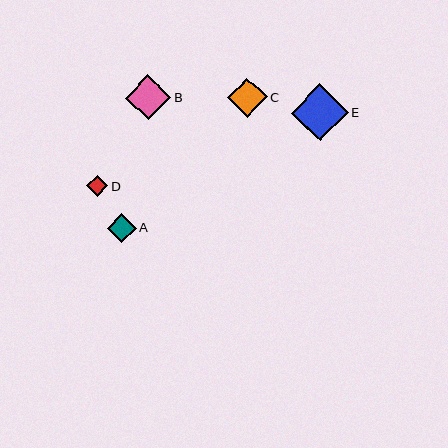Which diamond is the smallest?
Diamond D is the smallest with a size of approximately 21 pixels.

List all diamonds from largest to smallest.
From largest to smallest: E, B, C, A, D.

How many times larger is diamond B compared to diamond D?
Diamond B is approximately 2.1 times the size of diamond D.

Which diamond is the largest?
Diamond E is the largest with a size of approximately 57 pixels.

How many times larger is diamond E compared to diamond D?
Diamond E is approximately 2.7 times the size of diamond D.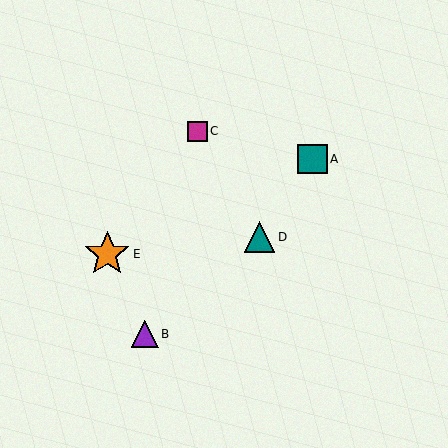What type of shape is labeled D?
Shape D is a teal triangle.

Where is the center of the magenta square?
The center of the magenta square is at (197, 131).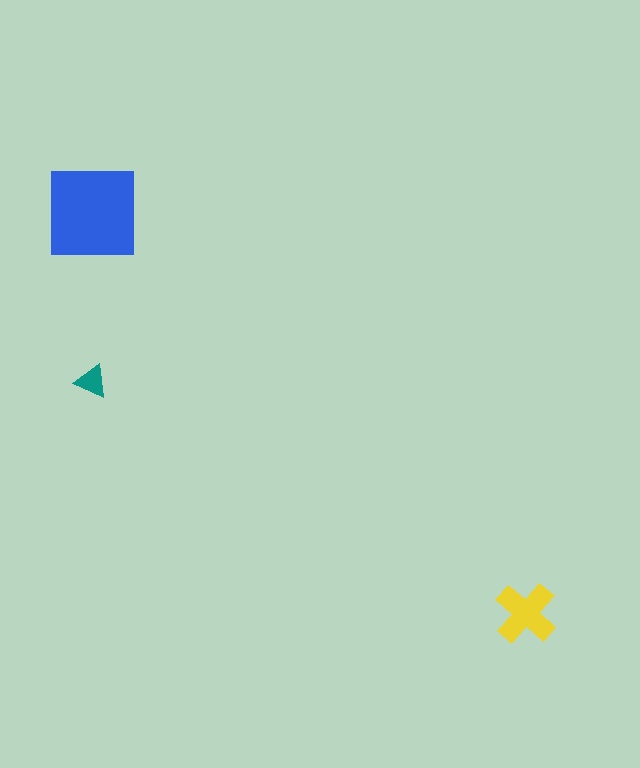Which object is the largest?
The blue square.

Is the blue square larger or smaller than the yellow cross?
Larger.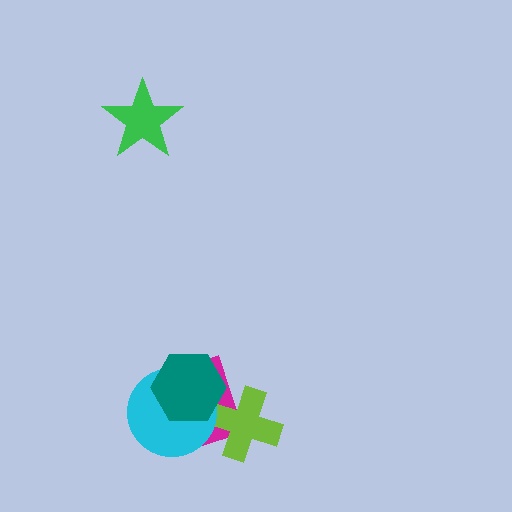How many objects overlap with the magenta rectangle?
3 objects overlap with the magenta rectangle.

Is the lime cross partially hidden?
Yes, it is partially covered by another shape.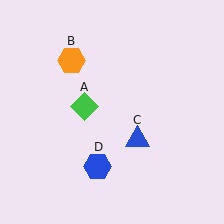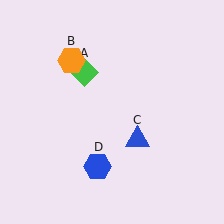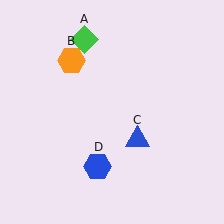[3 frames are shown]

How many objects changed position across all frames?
1 object changed position: green diamond (object A).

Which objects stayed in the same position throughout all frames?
Orange hexagon (object B) and blue triangle (object C) and blue hexagon (object D) remained stationary.